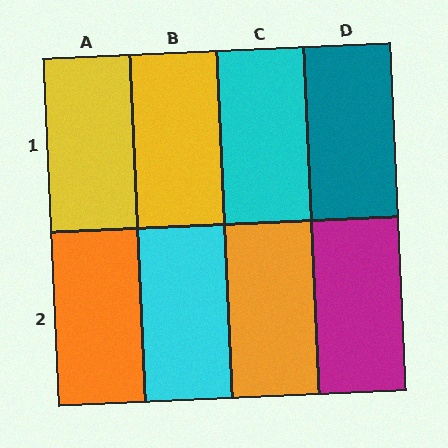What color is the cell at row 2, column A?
Orange.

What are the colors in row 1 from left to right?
Yellow, yellow, cyan, teal.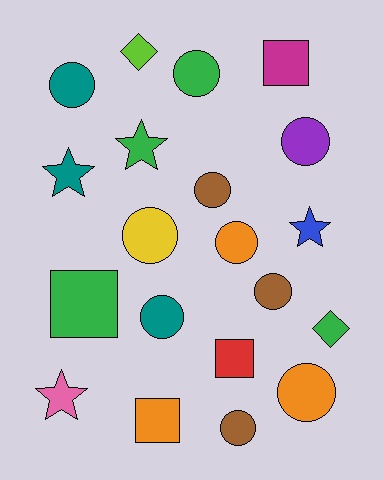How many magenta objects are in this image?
There is 1 magenta object.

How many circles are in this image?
There are 10 circles.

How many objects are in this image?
There are 20 objects.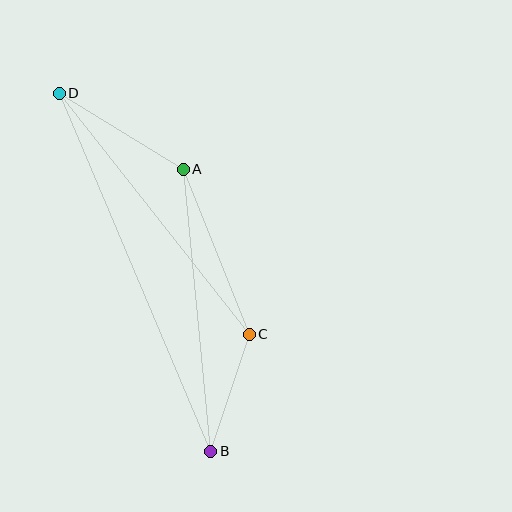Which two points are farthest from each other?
Points B and D are farthest from each other.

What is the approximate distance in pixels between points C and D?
The distance between C and D is approximately 307 pixels.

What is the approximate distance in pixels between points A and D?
The distance between A and D is approximately 146 pixels.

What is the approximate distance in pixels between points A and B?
The distance between A and B is approximately 283 pixels.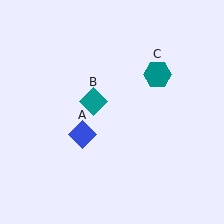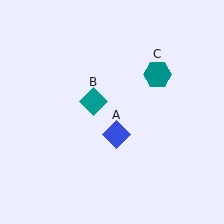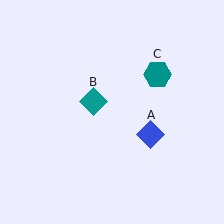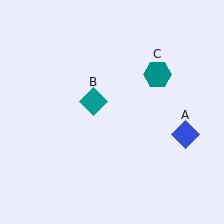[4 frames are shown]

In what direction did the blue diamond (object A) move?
The blue diamond (object A) moved right.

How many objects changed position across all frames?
1 object changed position: blue diamond (object A).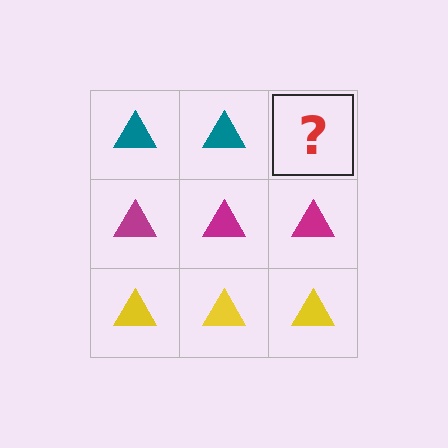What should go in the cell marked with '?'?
The missing cell should contain a teal triangle.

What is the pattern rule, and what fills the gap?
The rule is that each row has a consistent color. The gap should be filled with a teal triangle.